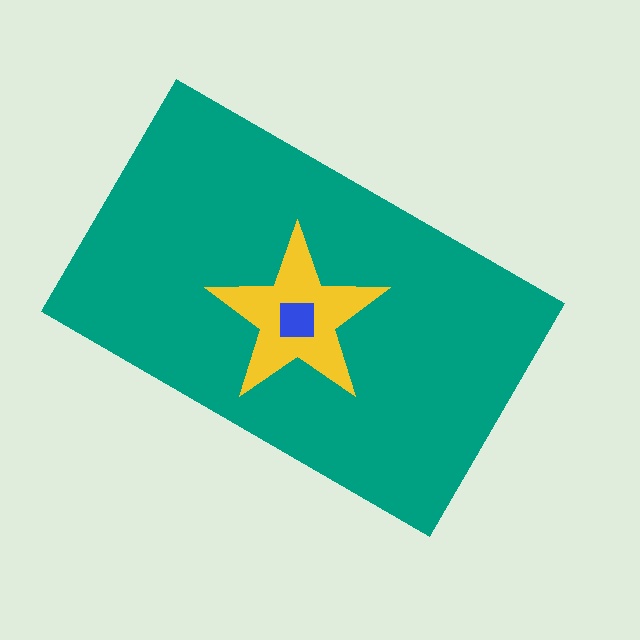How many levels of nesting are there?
3.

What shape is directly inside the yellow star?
The blue square.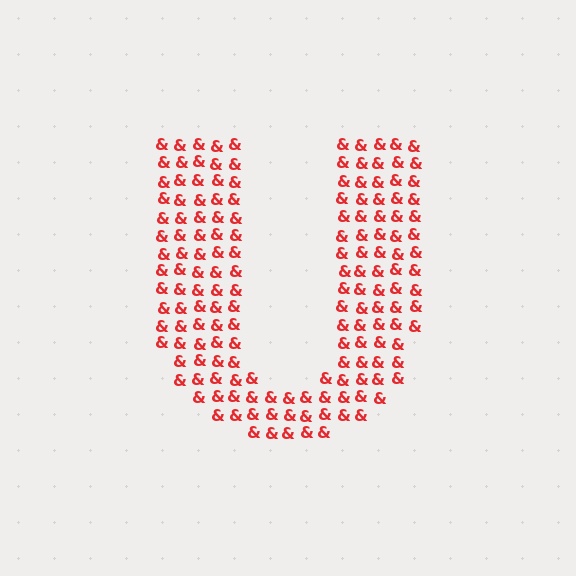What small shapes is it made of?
It is made of small ampersands.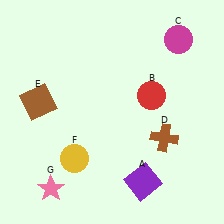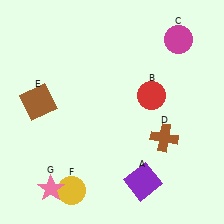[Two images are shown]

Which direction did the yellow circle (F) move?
The yellow circle (F) moved down.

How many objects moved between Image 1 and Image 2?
1 object moved between the two images.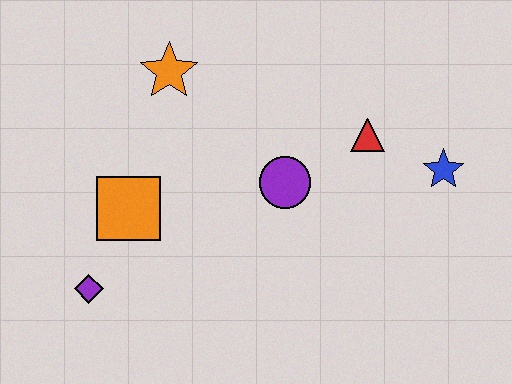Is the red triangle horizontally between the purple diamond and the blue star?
Yes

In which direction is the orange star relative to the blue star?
The orange star is to the left of the blue star.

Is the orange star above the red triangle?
Yes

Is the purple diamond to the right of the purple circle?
No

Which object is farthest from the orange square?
The blue star is farthest from the orange square.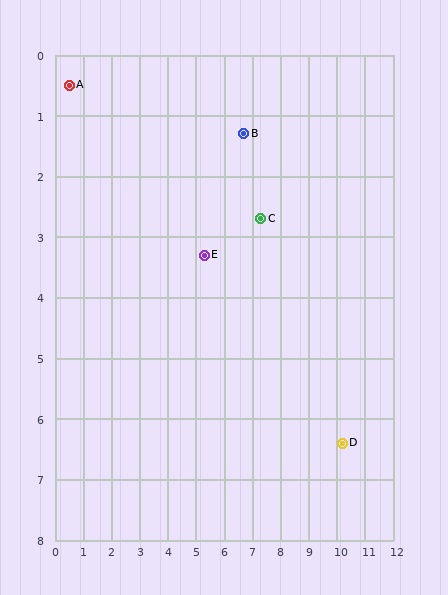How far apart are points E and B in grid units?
Points E and B are about 2.4 grid units apart.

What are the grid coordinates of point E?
Point E is at approximately (5.3, 3.3).